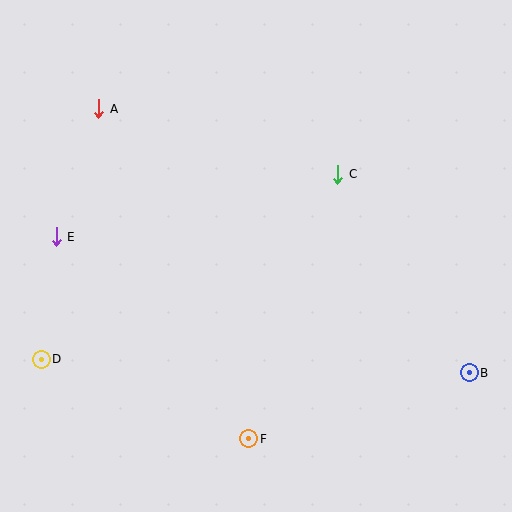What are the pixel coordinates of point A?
Point A is at (99, 109).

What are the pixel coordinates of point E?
Point E is at (56, 237).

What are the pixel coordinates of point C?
Point C is at (338, 174).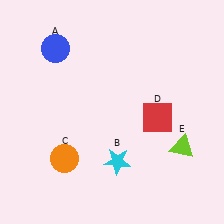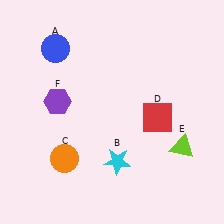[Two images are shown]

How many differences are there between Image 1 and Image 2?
There is 1 difference between the two images.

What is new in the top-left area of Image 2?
A purple hexagon (F) was added in the top-left area of Image 2.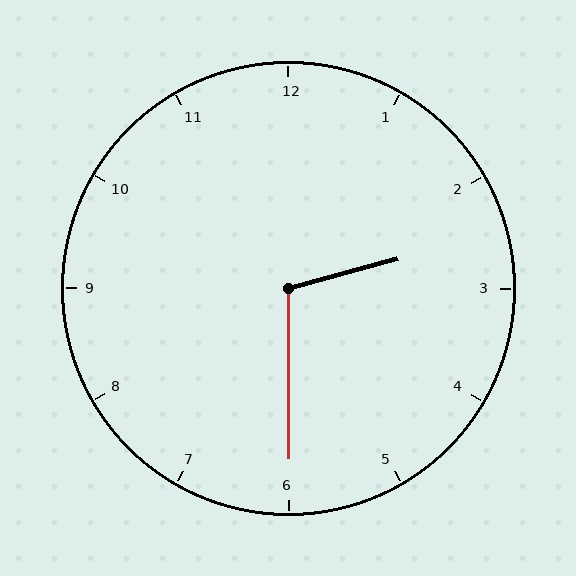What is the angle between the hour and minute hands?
Approximately 105 degrees.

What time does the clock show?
2:30.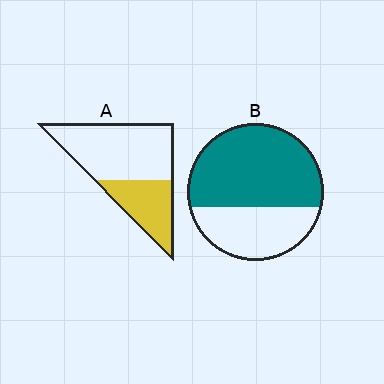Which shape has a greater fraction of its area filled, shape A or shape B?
Shape B.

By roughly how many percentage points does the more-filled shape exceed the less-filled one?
By roughly 30 percentage points (B over A).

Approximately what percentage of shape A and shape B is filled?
A is approximately 35% and B is approximately 65%.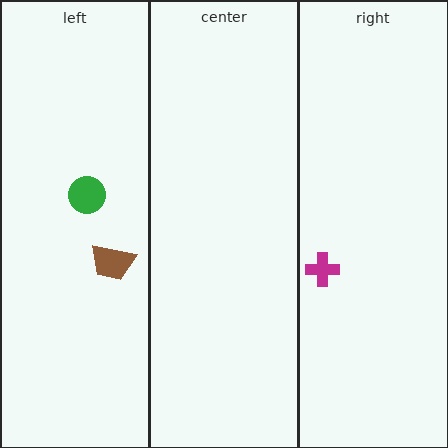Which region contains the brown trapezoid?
The left region.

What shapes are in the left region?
The green circle, the brown trapezoid.